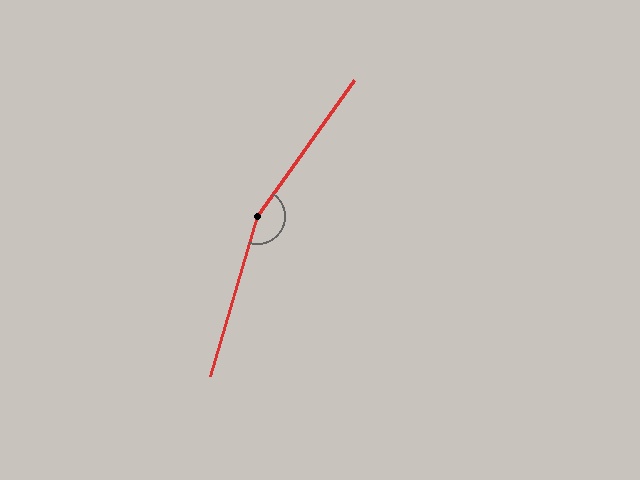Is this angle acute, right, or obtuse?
It is obtuse.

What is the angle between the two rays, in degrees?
Approximately 161 degrees.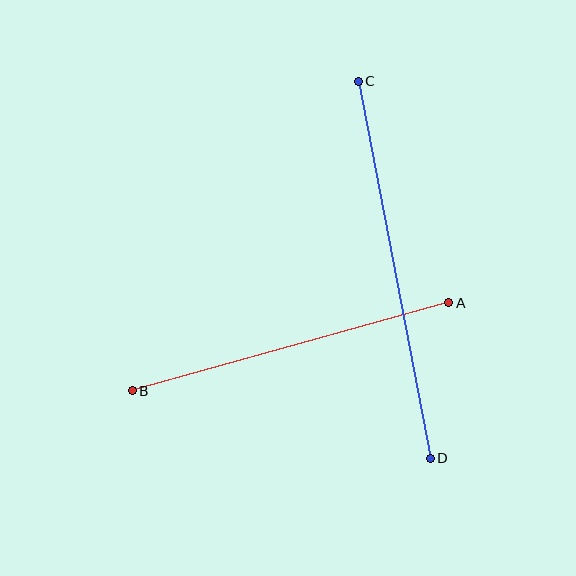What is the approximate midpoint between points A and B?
The midpoint is at approximately (290, 347) pixels.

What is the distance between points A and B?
The distance is approximately 329 pixels.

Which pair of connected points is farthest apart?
Points C and D are farthest apart.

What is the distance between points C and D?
The distance is approximately 384 pixels.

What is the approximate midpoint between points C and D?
The midpoint is at approximately (394, 270) pixels.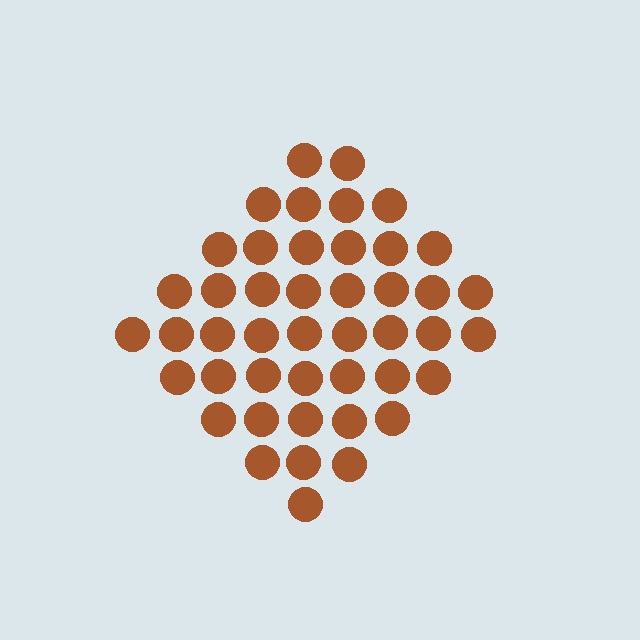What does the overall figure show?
The overall figure shows a diamond.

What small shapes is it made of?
It is made of small circles.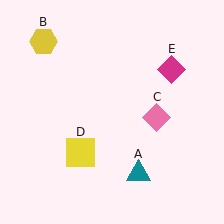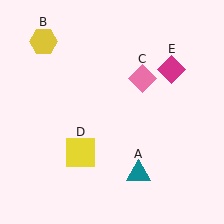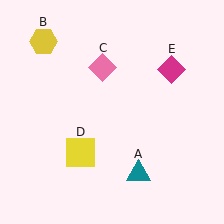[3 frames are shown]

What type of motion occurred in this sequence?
The pink diamond (object C) rotated counterclockwise around the center of the scene.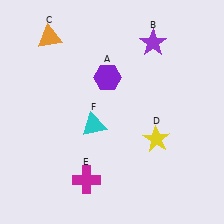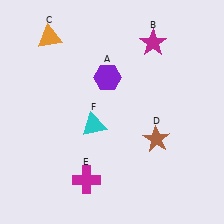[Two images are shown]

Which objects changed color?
B changed from purple to magenta. D changed from yellow to brown.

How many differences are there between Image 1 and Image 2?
There are 2 differences between the two images.